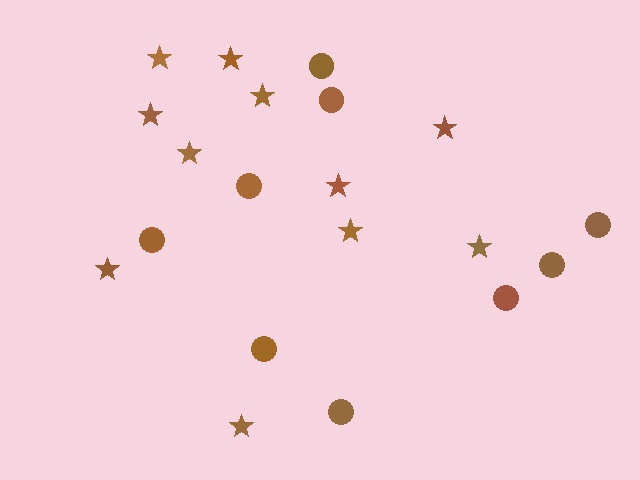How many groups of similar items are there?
There are 2 groups: one group of stars (11) and one group of circles (9).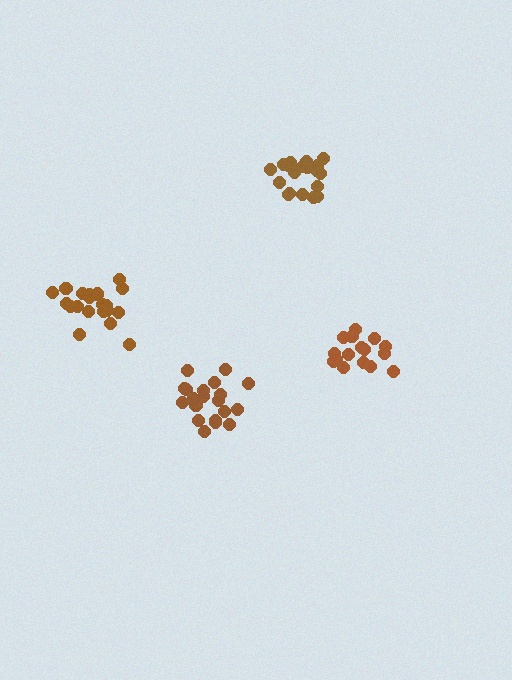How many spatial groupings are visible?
There are 4 spatial groupings.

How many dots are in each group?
Group 1: 16 dots, Group 2: 20 dots, Group 3: 20 dots, Group 4: 20 dots (76 total).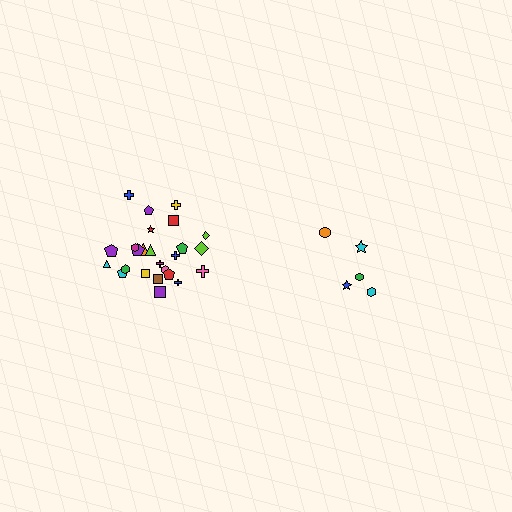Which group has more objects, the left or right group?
The left group.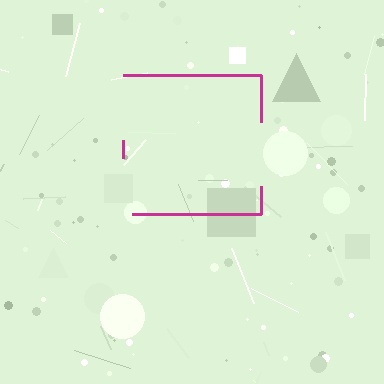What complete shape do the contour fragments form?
The contour fragments form a square.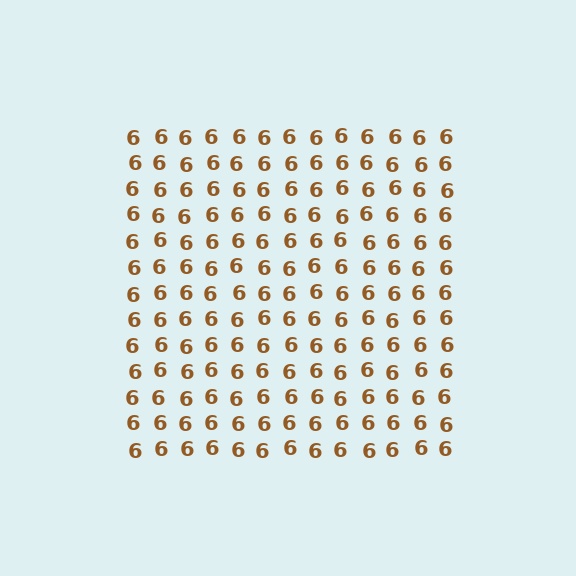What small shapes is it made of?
It is made of small digit 6's.